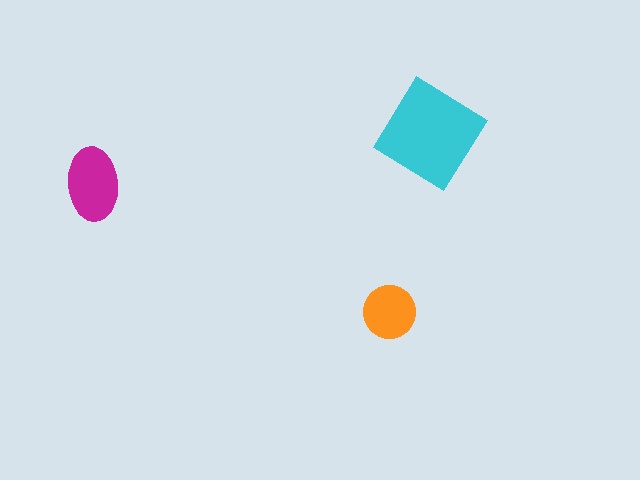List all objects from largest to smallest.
The cyan diamond, the magenta ellipse, the orange circle.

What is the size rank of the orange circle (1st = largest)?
3rd.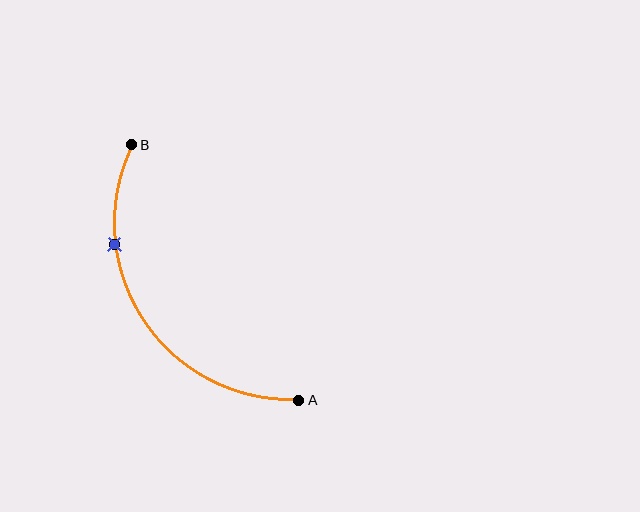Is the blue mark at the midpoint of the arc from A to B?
No. The blue mark lies on the arc but is closer to endpoint B. The arc midpoint would be at the point on the curve equidistant along the arc from both A and B.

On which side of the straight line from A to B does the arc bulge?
The arc bulges to the left of the straight line connecting A and B.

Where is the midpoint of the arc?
The arc midpoint is the point on the curve farthest from the straight line joining A and B. It sits to the left of that line.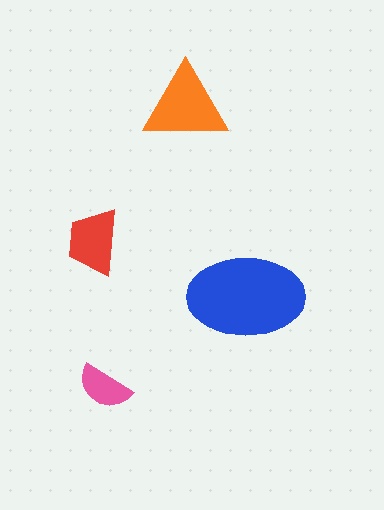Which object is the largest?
The blue ellipse.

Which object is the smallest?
The pink semicircle.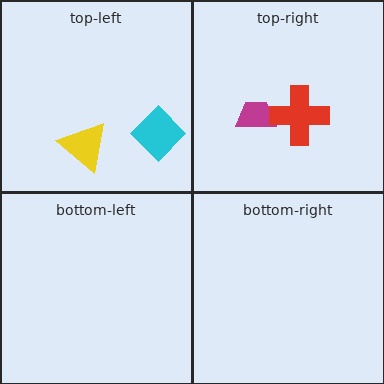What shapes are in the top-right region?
The magenta trapezoid, the red cross.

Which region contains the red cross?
The top-right region.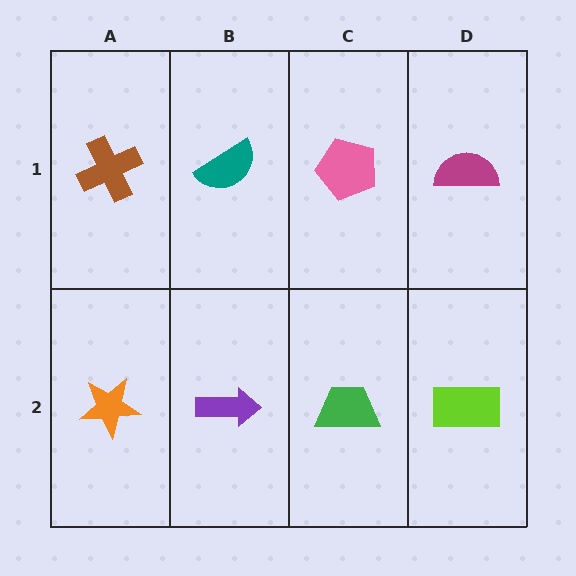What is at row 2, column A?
An orange star.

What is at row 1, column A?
A brown cross.